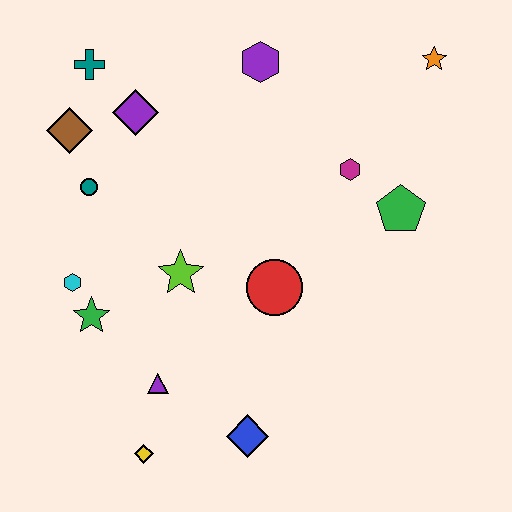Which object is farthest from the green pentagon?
The yellow diamond is farthest from the green pentagon.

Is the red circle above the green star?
Yes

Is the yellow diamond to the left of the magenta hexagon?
Yes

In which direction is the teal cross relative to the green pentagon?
The teal cross is to the left of the green pentagon.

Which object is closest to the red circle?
The lime star is closest to the red circle.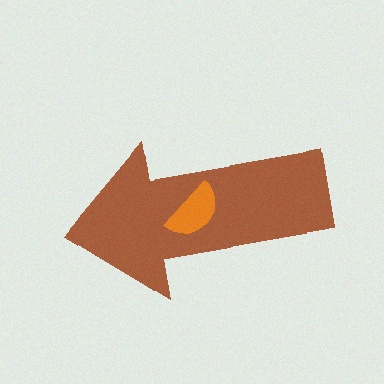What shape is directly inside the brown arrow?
The orange semicircle.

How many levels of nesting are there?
2.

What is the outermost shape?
The brown arrow.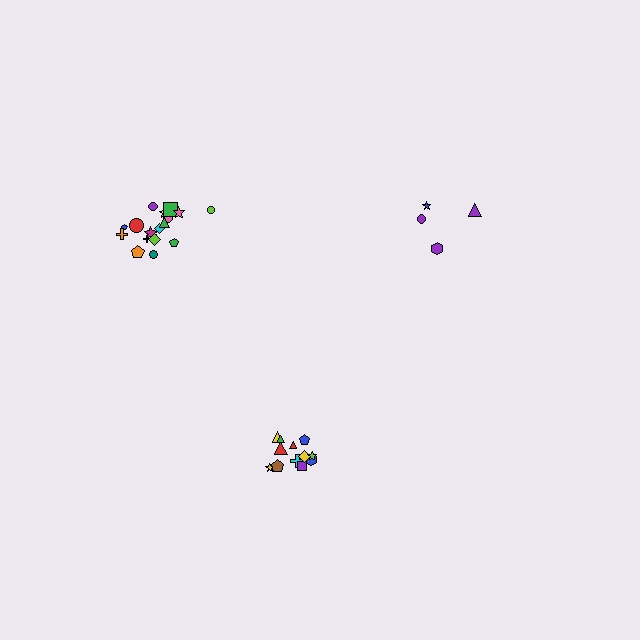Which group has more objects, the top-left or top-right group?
The top-left group.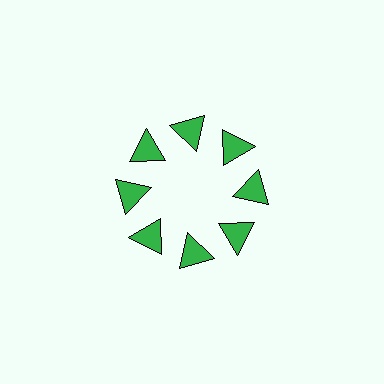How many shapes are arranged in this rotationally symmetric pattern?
There are 8 shapes, arranged in 8 groups of 1.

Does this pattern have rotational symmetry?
Yes, this pattern has 8-fold rotational symmetry. It looks the same after rotating 45 degrees around the center.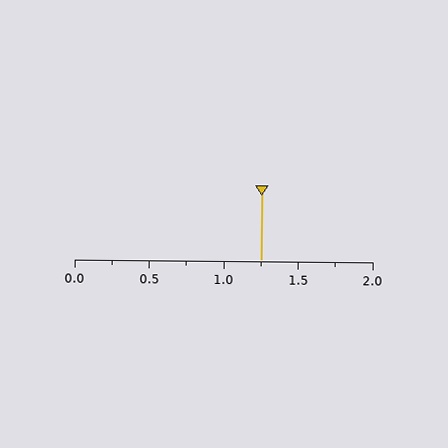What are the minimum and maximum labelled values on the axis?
The axis runs from 0.0 to 2.0.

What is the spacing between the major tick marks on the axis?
The major ticks are spaced 0.5 apart.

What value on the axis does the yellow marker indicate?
The marker indicates approximately 1.25.